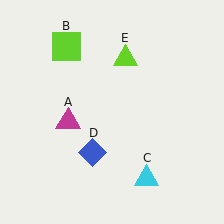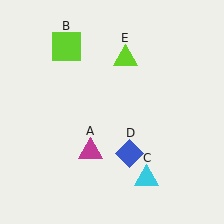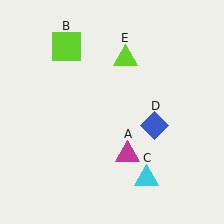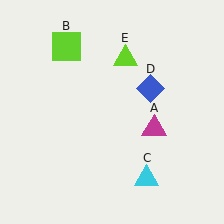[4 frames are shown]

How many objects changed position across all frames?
2 objects changed position: magenta triangle (object A), blue diamond (object D).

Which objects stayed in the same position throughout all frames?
Lime square (object B) and cyan triangle (object C) and lime triangle (object E) remained stationary.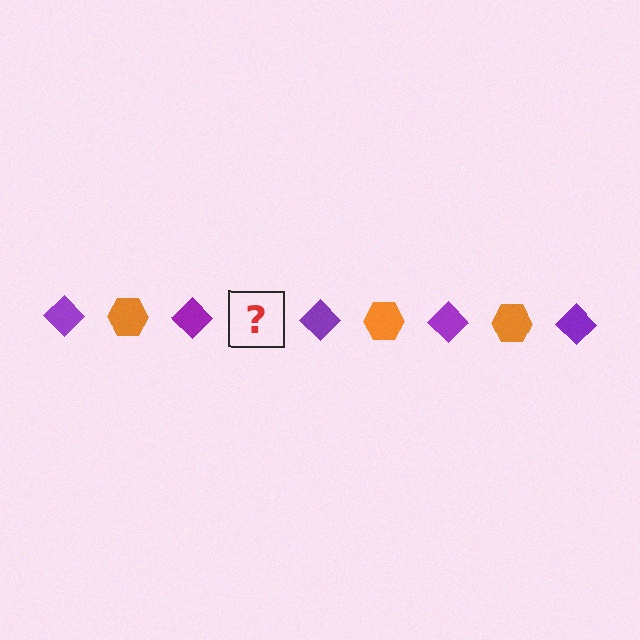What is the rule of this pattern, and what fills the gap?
The rule is that the pattern alternates between purple diamond and orange hexagon. The gap should be filled with an orange hexagon.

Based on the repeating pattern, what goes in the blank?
The blank should be an orange hexagon.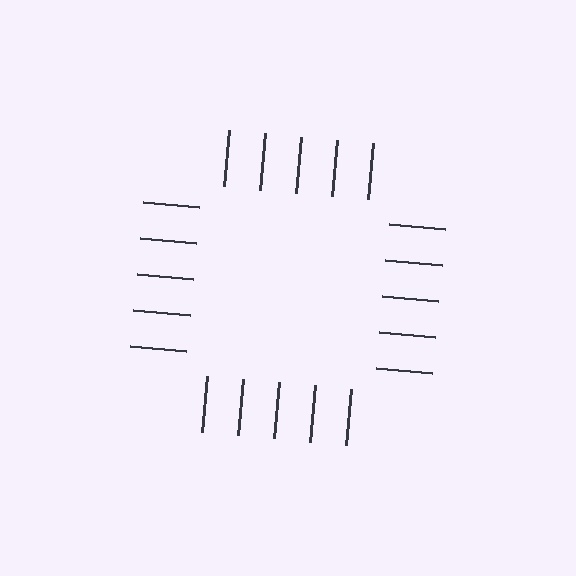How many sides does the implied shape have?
4 sides — the line-ends trace a square.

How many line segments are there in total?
20 — 5 along each of the 4 edges.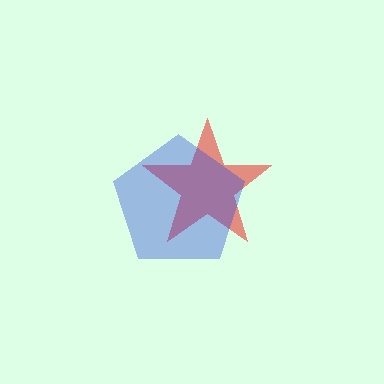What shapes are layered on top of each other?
The layered shapes are: a red star, a blue pentagon.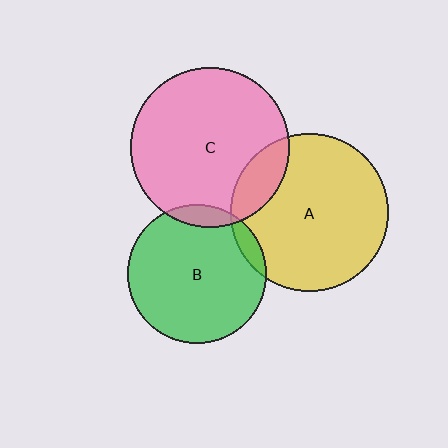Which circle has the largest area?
Circle C (pink).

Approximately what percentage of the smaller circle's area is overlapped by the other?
Approximately 5%.